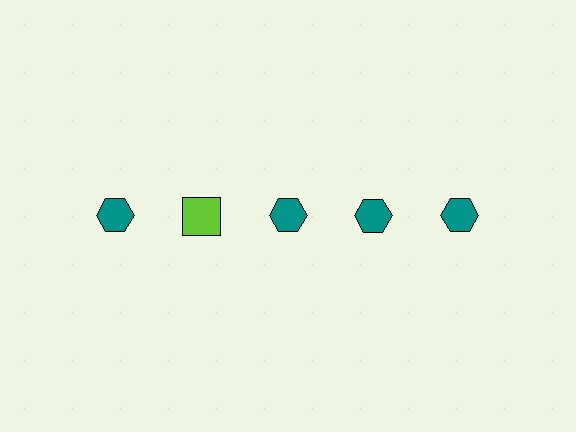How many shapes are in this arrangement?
There are 5 shapes arranged in a grid pattern.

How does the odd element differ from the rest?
It differs in both color (lime instead of teal) and shape (square instead of hexagon).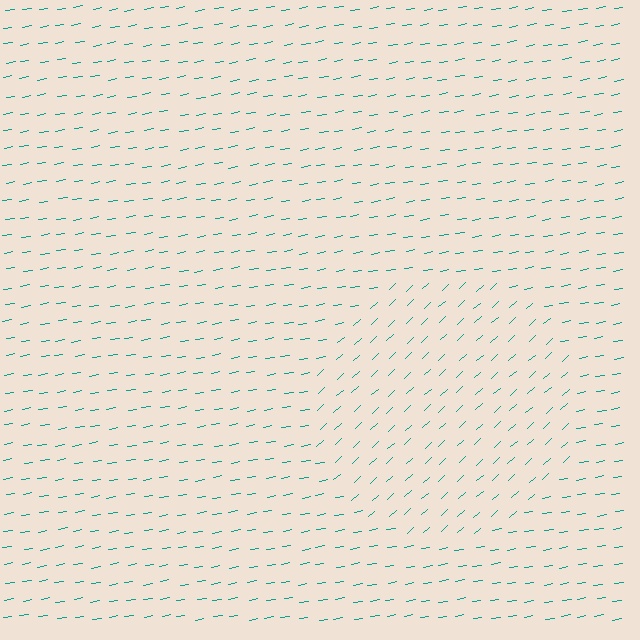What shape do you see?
I see a circle.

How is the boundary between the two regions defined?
The boundary is defined purely by a change in line orientation (approximately 32 degrees difference). All lines are the same color and thickness.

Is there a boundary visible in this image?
Yes, there is a texture boundary formed by a change in line orientation.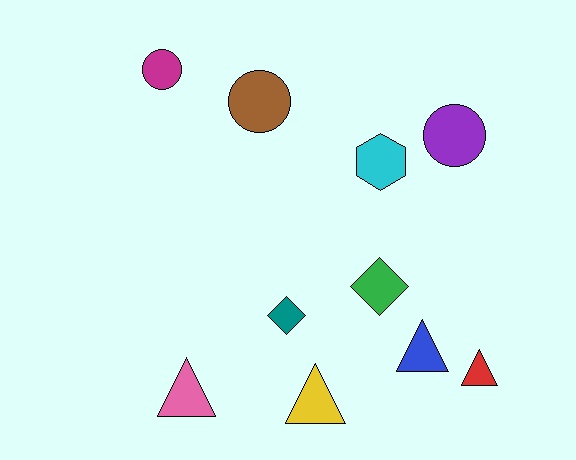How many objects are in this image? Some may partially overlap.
There are 10 objects.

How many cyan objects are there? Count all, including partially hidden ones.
There is 1 cyan object.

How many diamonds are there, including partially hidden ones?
There are 2 diamonds.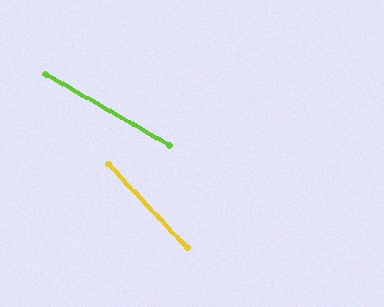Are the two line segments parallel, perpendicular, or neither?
Neither parallel nor perpendicular — they differ by about 17°.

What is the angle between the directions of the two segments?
Approximately 17 degrees.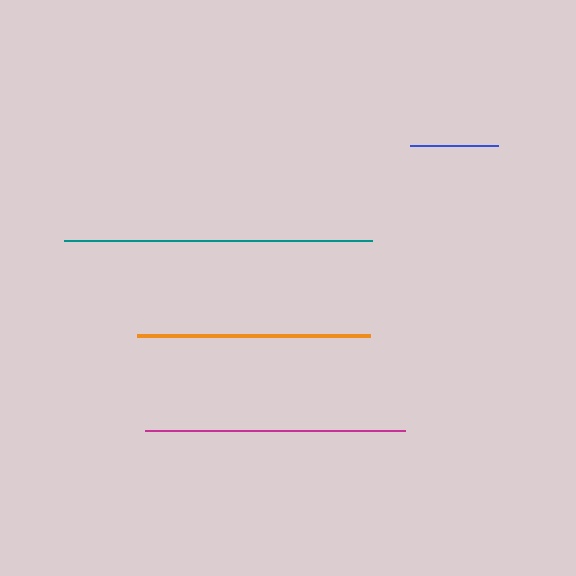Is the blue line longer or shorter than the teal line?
The teal line is longer than the blue line.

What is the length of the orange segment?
The orange segment is approximately 233 pixels long.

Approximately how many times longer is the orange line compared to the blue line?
The orange line is approximately 2.7 times the length of the blue line.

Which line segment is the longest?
The teal line is the longest at approximately 308 pixels.